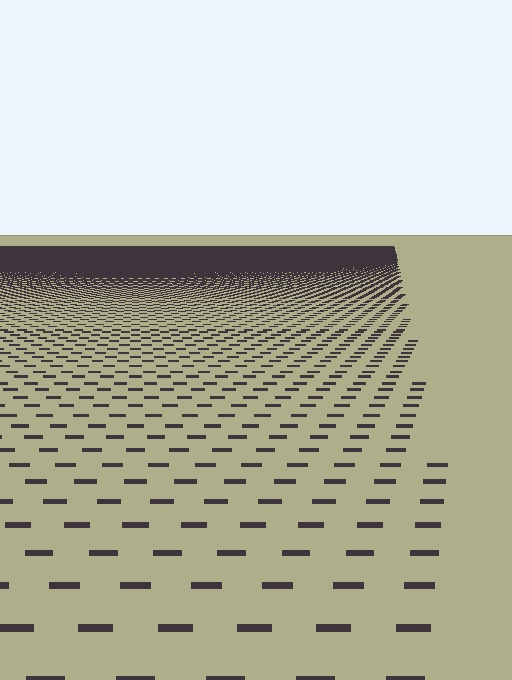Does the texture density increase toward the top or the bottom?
Density increases toward the top.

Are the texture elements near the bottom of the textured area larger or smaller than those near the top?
Larger. Near the bottom, elements are closer to the viewer and appear at a bigger on-screen size.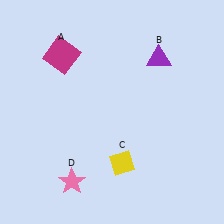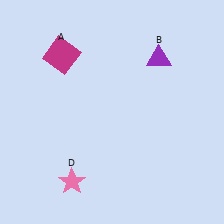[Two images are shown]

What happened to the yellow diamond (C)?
The yellow diamond (C) was removed in Image 2. It was in the bottom-right area of Image 1.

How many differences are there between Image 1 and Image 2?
There is 1 difference between the two images.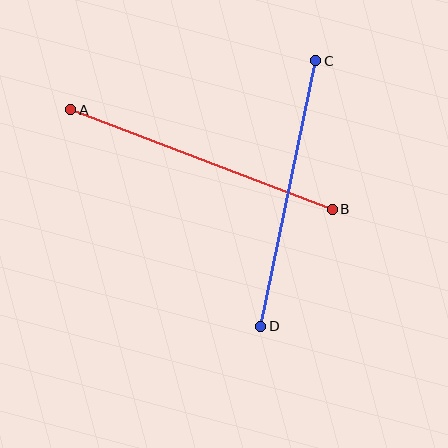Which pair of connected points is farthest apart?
Points A and B are farthest apart.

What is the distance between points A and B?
The distance is approximately 280 pixels.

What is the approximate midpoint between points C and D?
The midpoint is at approximately (288, 194) pixels.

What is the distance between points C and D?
The distance is approximately 271 pixels.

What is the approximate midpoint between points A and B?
The midpoint is at approximately (201, 159) pixels.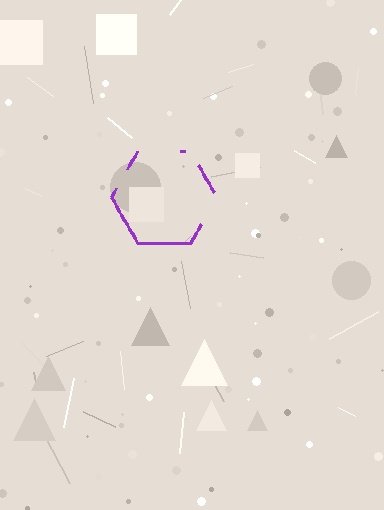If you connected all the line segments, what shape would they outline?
They would outline a hexagon.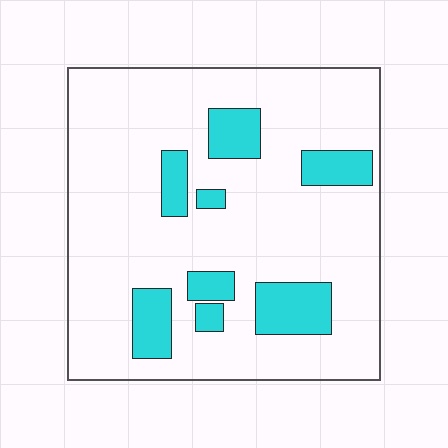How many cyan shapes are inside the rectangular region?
8.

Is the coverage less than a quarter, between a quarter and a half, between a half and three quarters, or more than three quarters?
Less than a quarter.